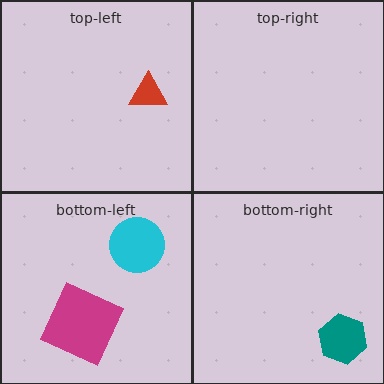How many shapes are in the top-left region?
1.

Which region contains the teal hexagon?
The bottom-right region.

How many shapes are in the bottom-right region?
1.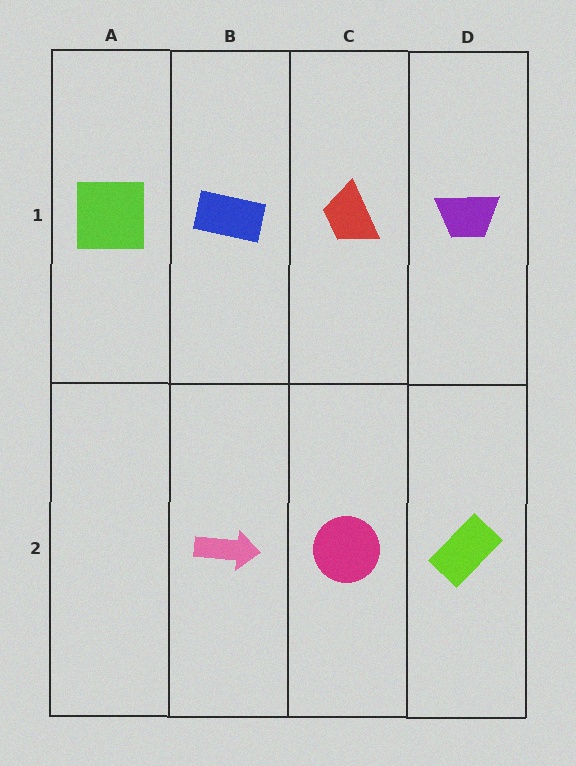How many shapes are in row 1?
4 shapes.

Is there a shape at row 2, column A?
No, that cell is empty.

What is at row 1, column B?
A blue rectangle.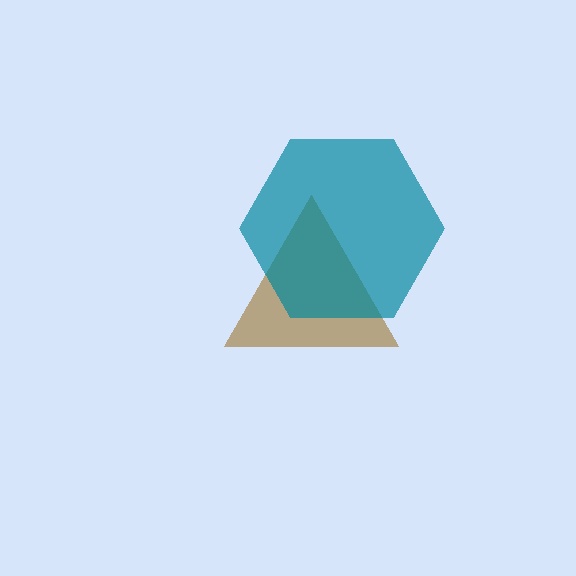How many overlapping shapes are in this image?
There are 2 overlapping shapes in the image.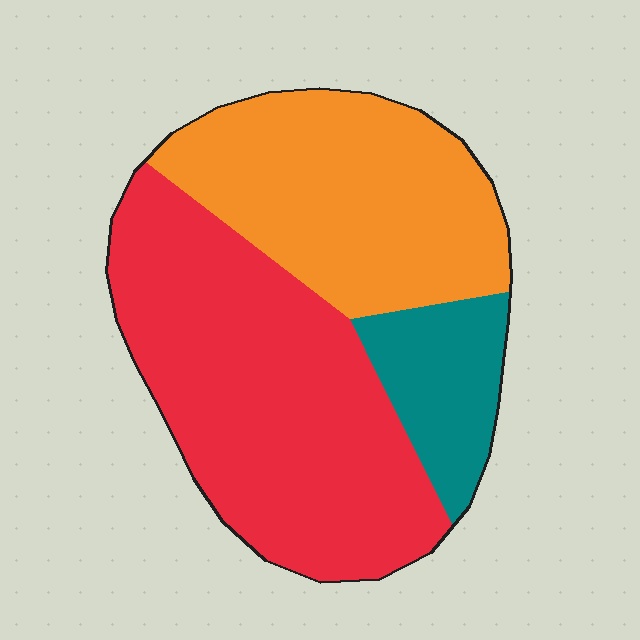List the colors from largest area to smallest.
From largest to smallest: red, orange, teal.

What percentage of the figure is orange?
Orange covers 36% of the figure.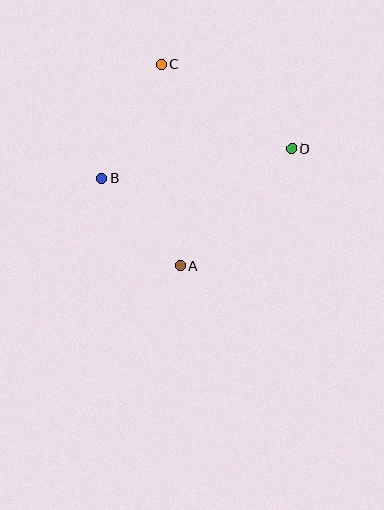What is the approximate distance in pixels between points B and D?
The distance between B and D is approximately 192 pixels.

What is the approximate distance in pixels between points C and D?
The distance between C and D is approximately 156 pixels.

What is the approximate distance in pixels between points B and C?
The distance between B and C is approximately 128 pixels.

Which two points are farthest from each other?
Points A and C are farthest from each other.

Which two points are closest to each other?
Points A and B are closest to each other.